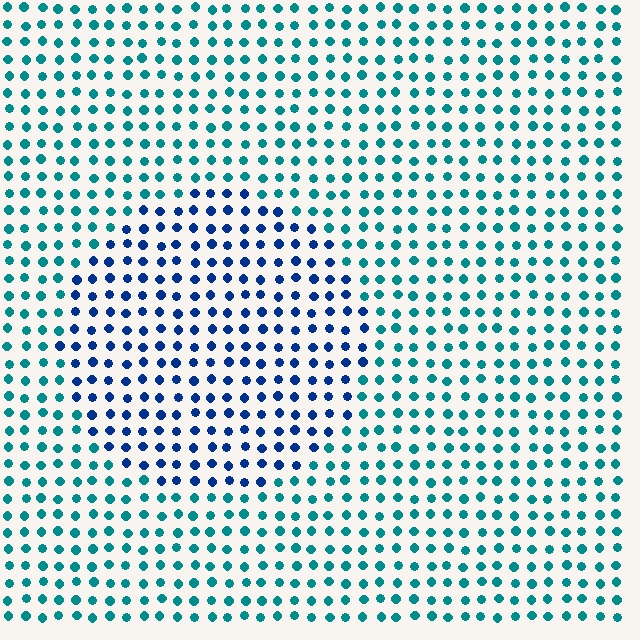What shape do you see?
I see a circle.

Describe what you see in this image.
The image is filled with small teal elements in a uniform arrangement. A circle-shaped region is visible where the elements are tinted to a slightly different hue, forming a subtle color boundary.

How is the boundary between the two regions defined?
The boundary is defined purely by a slight shift in hue (about 40 degrees). Spacing, size, and orientation are identical on both sides.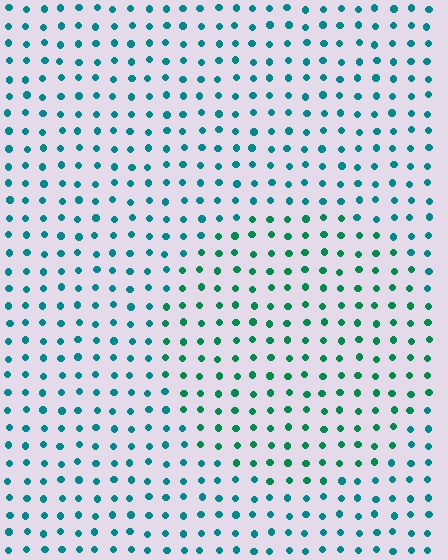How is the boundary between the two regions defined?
The boundary is defined purely by a slight shift in hue (about 27 degrees). Spacing, size, and orientation are identical on both sides.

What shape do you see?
I see a circle.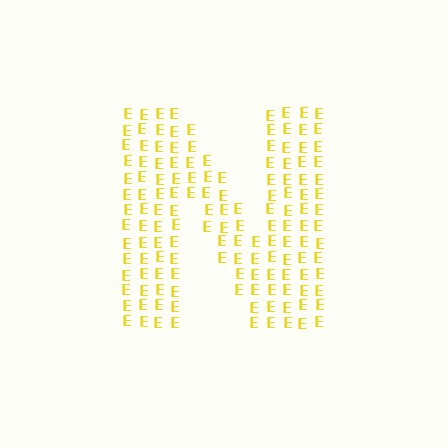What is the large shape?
The large shape is the letter N.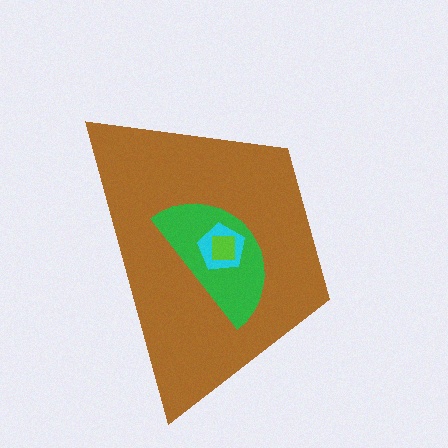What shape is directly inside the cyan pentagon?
The lime square.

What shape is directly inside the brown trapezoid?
The green semicircle.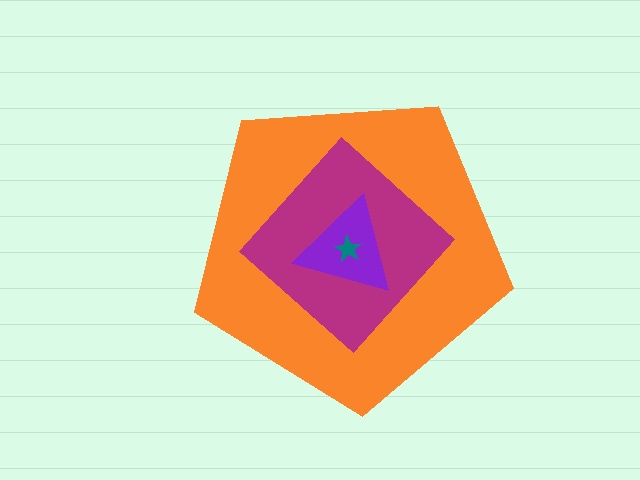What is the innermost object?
The teal star.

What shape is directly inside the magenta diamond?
The purple triangle.